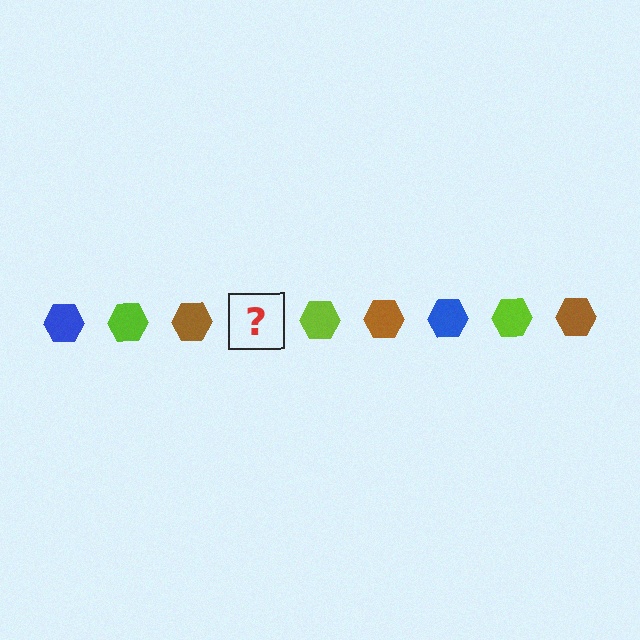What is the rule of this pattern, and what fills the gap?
The rule is that the pattern cycles through blue, lime, brown hexagons. The gap should be filled with a blue hexagon.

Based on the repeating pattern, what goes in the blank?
The blank should be a blue hexagon.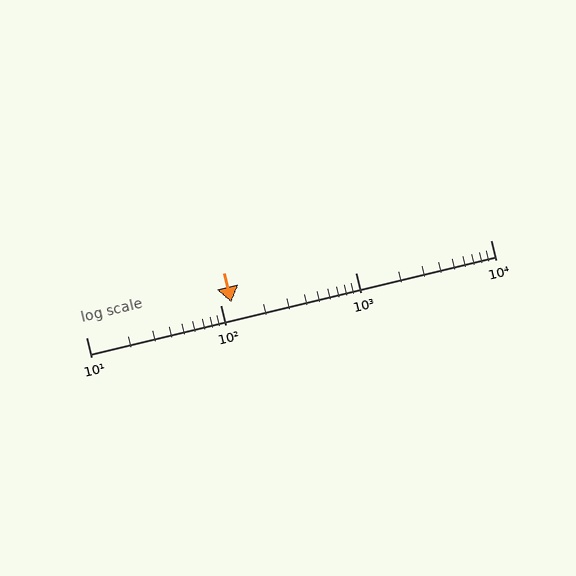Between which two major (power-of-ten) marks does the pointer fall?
The pointer is between 100 and 1000.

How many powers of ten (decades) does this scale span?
The scale spans 3 decades, from 10 to 10000.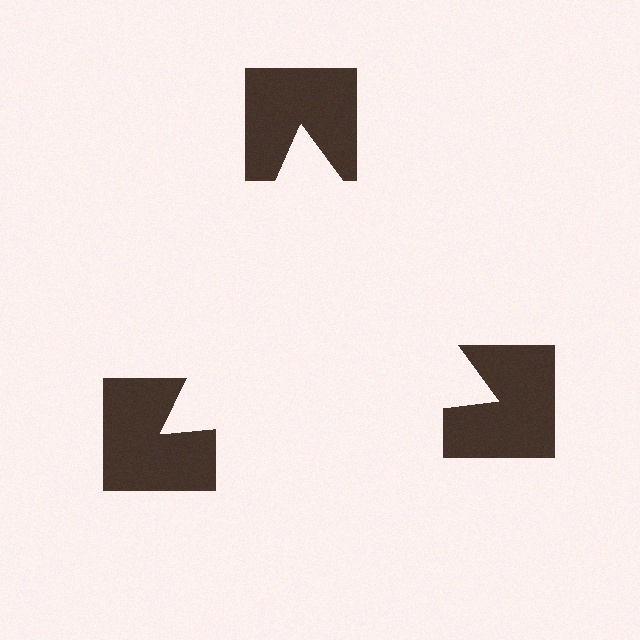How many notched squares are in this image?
There are 3 — one at each vertex of the illusory triangle.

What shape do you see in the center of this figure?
An illusory triangle — its edges are inferred from the aligned wedge cuts in the notched squares, not physically drawn.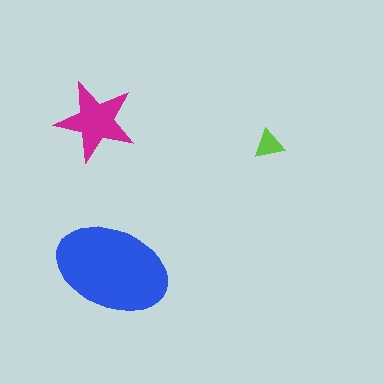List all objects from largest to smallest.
The blue ellipse, the magenta star, the lime triangle.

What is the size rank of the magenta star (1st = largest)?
2nd.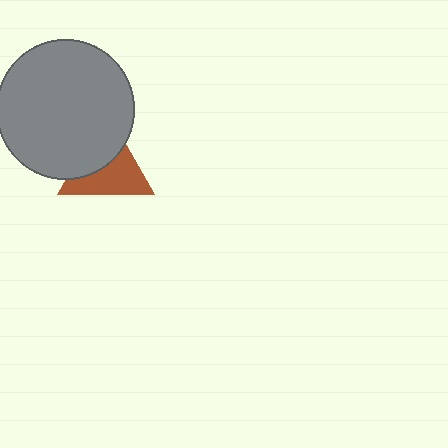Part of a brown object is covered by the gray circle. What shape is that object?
It is a triangle.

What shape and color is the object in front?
The object in front is a gray circle.